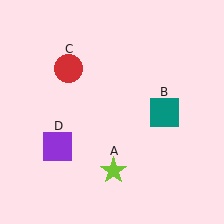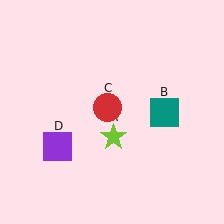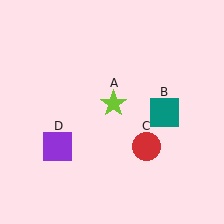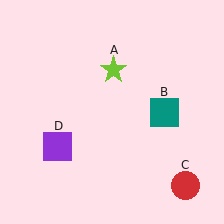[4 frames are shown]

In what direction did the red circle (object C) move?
The red circle (object C) moved down and to the right.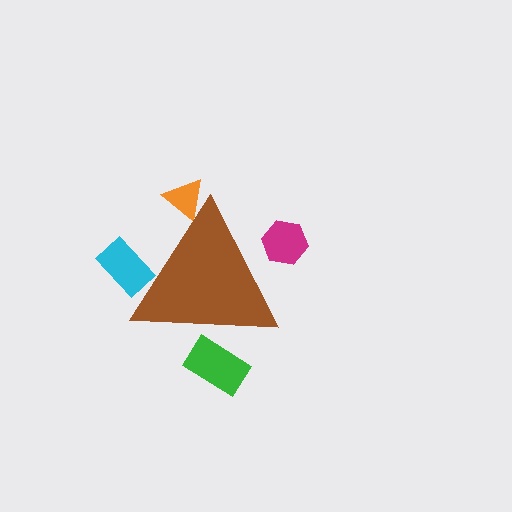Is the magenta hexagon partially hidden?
Yes, the magenta hexagon is partially hidden behind the brown triangle.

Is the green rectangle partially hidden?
Yes, the green rectangle is partially hidden behind the brown triangle.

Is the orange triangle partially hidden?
Yes, the orange triangle is partially hidden behind the brown triangle.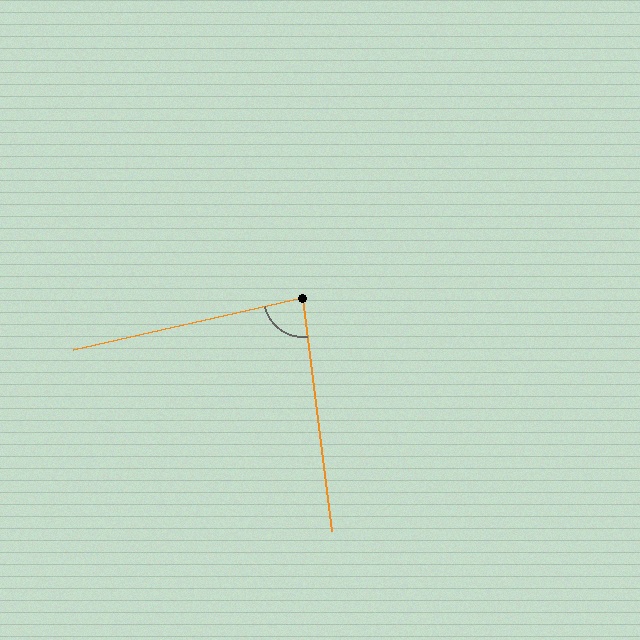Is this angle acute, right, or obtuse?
It is acute.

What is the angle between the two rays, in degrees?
Approximately 84 degrees.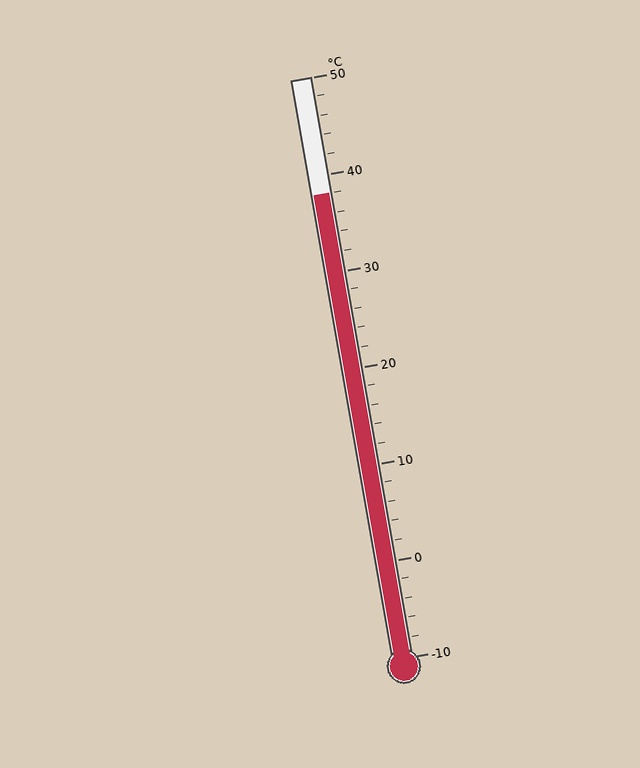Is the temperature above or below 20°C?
The temperature is above 20°C.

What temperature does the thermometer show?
The thermometer shows approximately 38°C.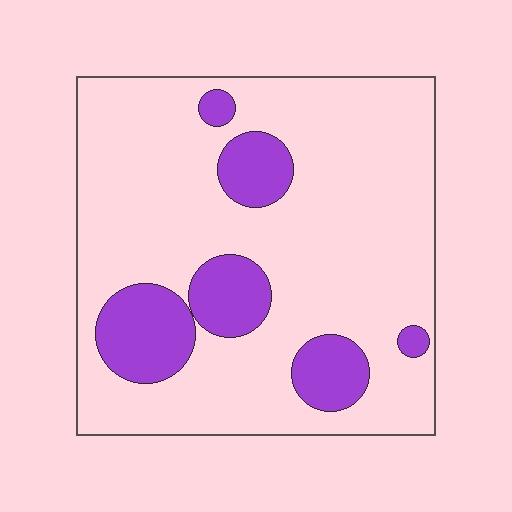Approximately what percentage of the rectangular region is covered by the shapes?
Approximately 20%.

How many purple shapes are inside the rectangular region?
6.